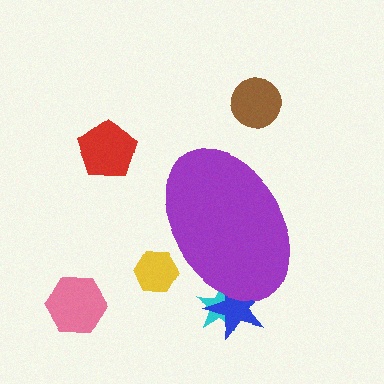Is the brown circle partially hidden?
No, the brown circle is fully visible.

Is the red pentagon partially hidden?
No, the red pentagon is fully visible.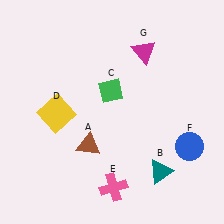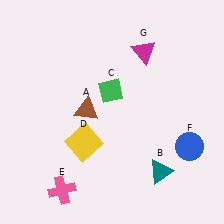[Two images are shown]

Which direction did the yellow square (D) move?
The yellow square (D) moved down.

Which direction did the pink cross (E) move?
The pink cross (E) moved left.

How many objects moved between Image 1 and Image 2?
3 objects moved between the two images.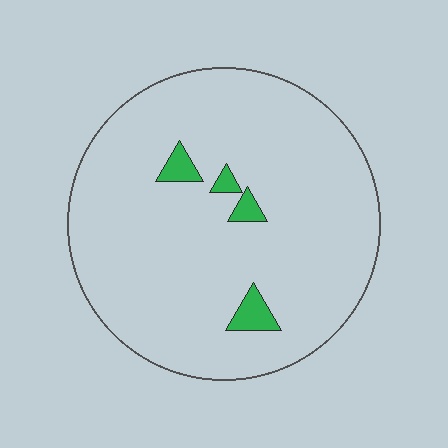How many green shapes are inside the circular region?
4.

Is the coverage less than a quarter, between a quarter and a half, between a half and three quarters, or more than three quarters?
Less than a quarter.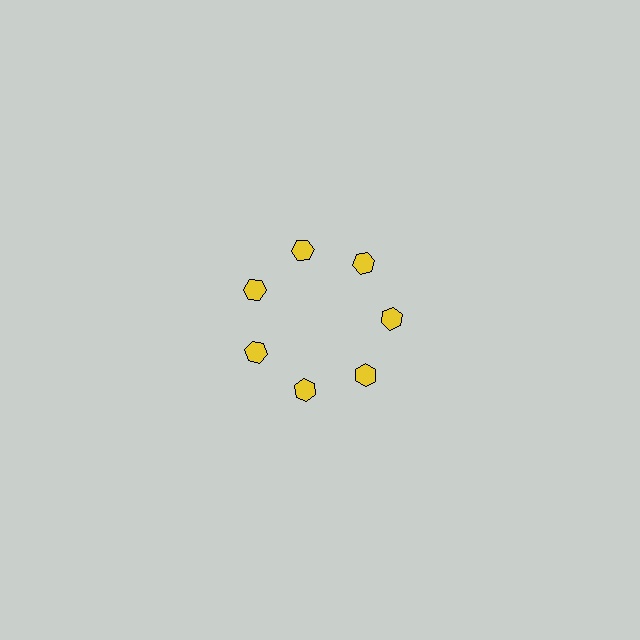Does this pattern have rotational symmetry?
Yes, this pattern has 7-fold rotational symmetry. It looks the same after rotating 51 degrees around the center.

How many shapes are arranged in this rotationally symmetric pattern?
There are 7 shapes, arranged in 7 groups of 1.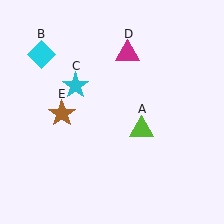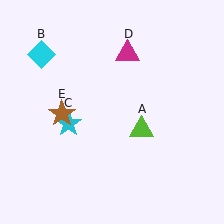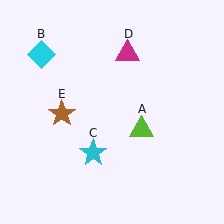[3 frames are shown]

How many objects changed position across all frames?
1 object changed position: cyan star (object C).